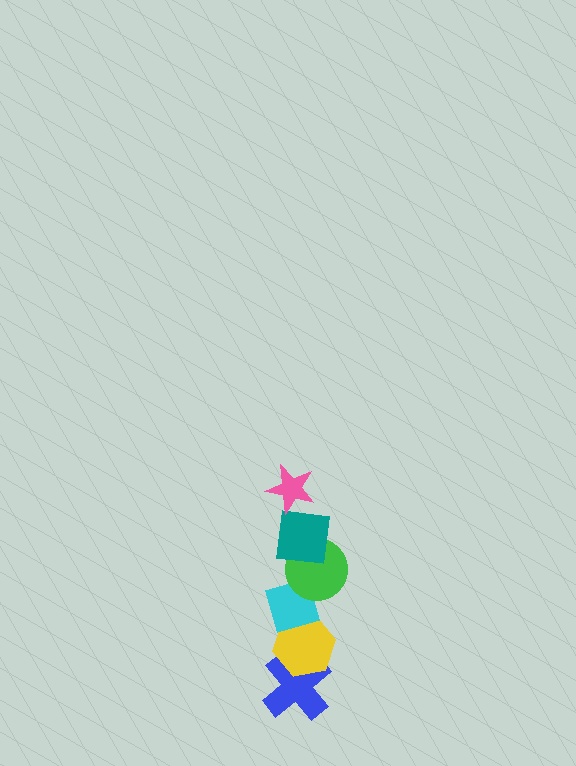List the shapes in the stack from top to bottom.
From top to bottom: the pink star, the teal square, the green circle, the cyan diamond, the yellow hexagon, the blue cross.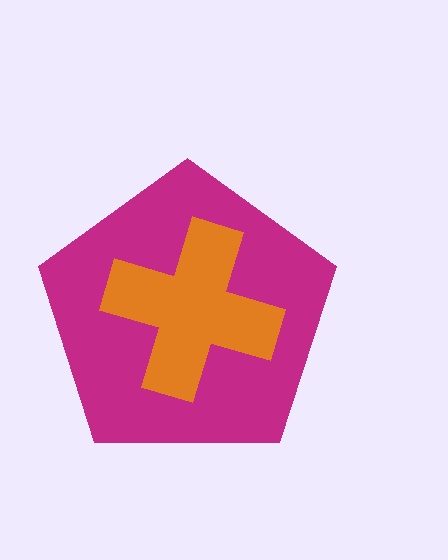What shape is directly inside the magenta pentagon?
The orange cross.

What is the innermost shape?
The orange cross.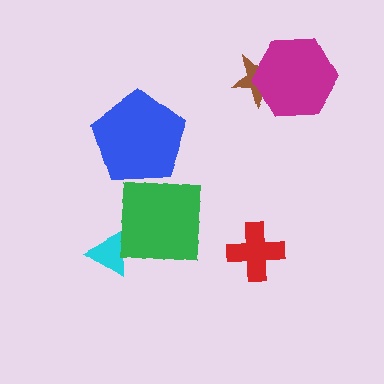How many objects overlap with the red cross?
0 objects overlap with the red cross.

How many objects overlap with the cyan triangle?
0 objects overlap with the cyan triangle.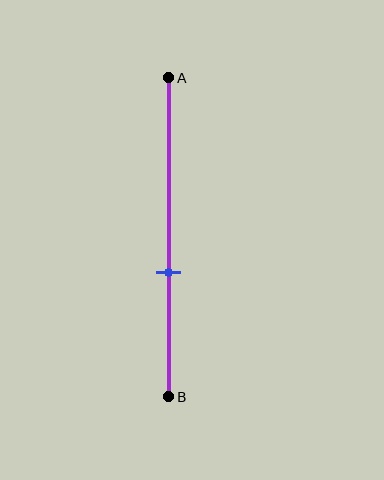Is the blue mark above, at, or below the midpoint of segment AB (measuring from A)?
The blue mark is below the midpoint of segment AB.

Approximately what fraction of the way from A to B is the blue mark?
The blue mark is approximately 60% of the way from A to B.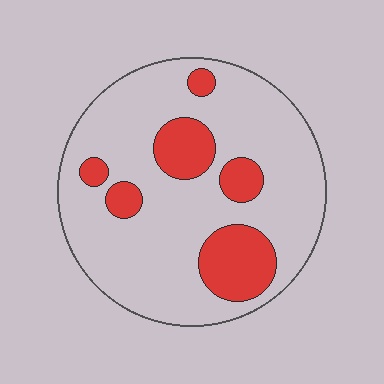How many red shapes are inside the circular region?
6.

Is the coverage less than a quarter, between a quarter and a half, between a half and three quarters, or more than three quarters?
Less than a quarter.